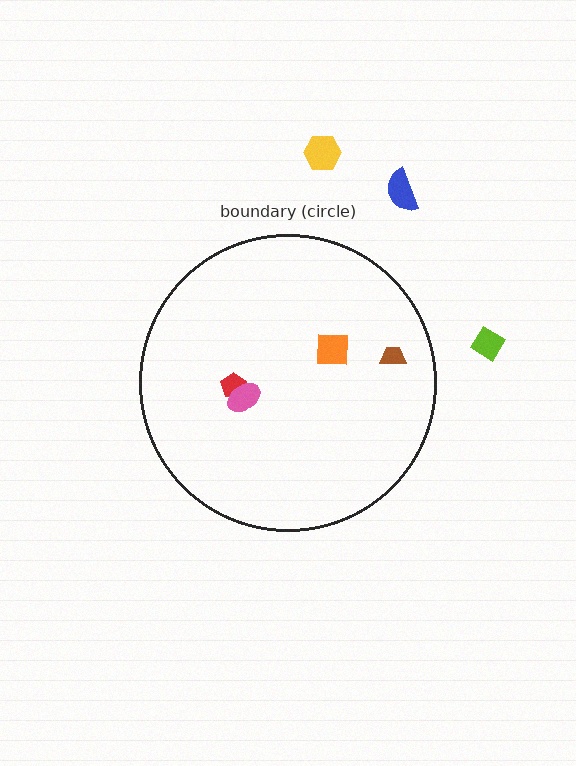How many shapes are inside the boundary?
4 inside, 3 outside.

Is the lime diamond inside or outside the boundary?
Outside.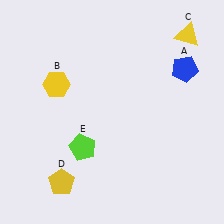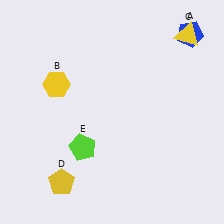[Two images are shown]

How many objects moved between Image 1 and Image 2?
1 object moved between the two images.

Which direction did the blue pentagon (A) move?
The blue pentagon (A) moved up.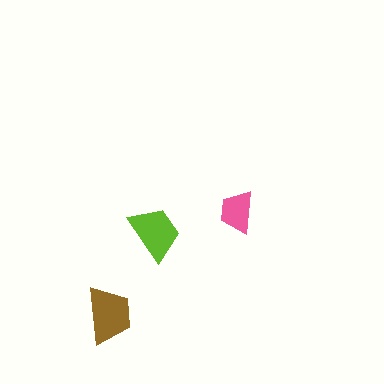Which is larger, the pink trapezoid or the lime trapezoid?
The lime one.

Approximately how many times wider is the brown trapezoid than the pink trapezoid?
About 1.5 times wider.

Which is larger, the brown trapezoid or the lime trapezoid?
The brown one.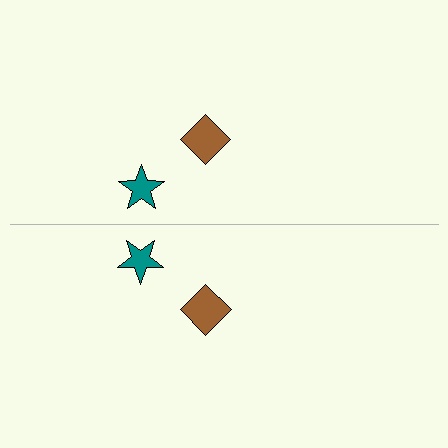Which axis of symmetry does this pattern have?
The pattern has a horizontal axis of symmetry running through the center of the image.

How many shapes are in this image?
There are 4 shapes in this image.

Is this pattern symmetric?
Yes, this pattern has bilateral (reflection) symmetry.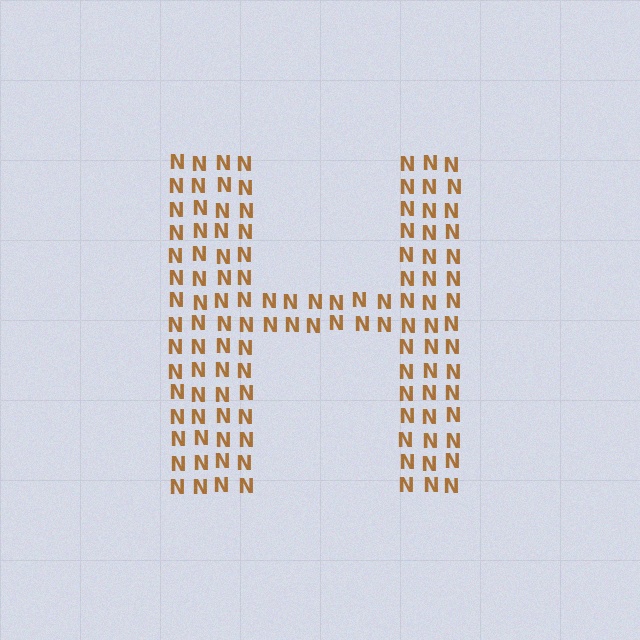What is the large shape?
The large shape is the letter H.